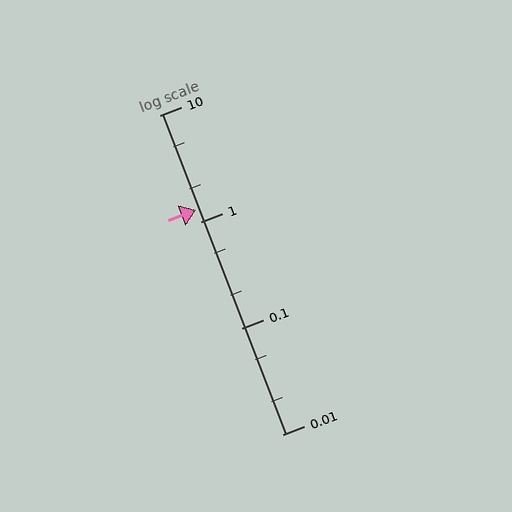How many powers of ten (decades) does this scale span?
The scale spans 3 decades, from 0.01 to 10.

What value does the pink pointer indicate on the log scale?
The pointer indicates approximately 1.3.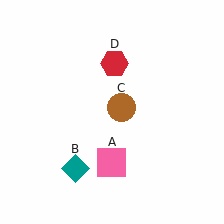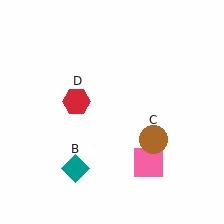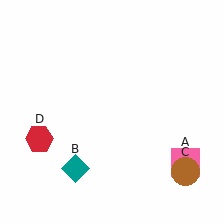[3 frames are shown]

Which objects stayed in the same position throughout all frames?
Teal diamond (object B) remained stationary.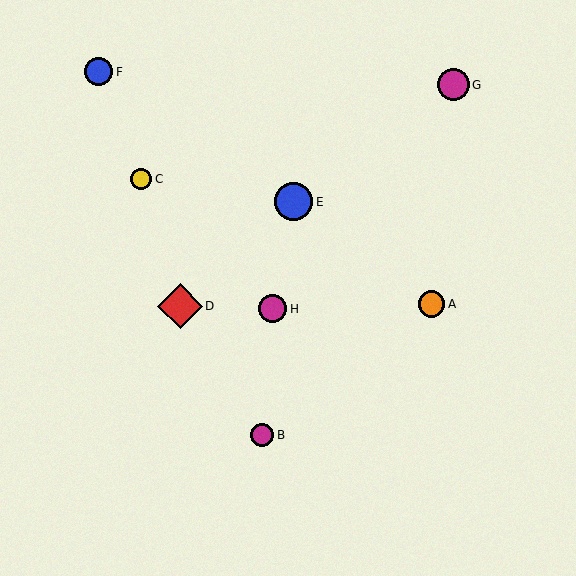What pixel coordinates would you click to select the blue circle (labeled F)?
Click at (99, 72) to select the blue circle F.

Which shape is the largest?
The red diamond (labeled D) is the largest.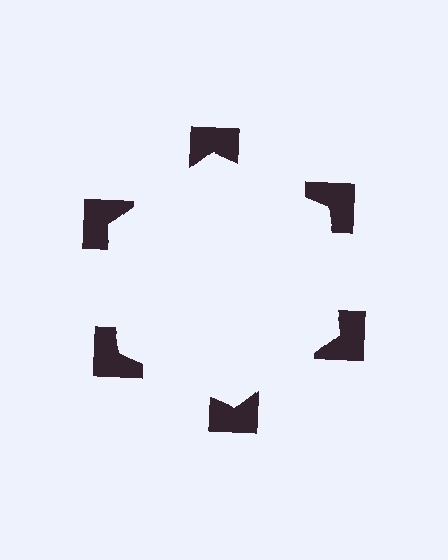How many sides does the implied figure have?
6 sides.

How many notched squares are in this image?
There are 6 — one at each vertex of the illusory hexagon.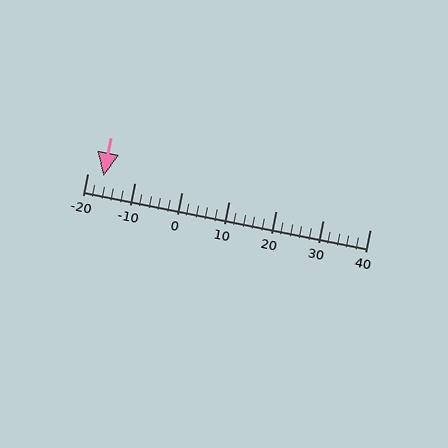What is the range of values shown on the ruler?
The ruler shows values from -20 to 40.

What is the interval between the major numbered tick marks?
The major tick marks are spaced 10 units apart.